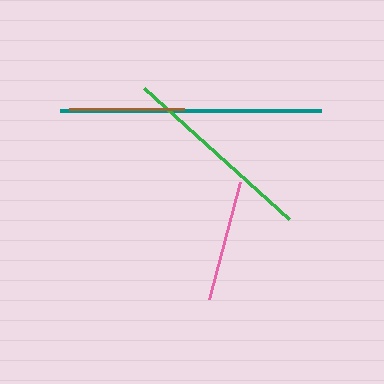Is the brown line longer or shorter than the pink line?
The pink line is longer than the brown line.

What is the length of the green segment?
The green segment is approximately 195 pixels long.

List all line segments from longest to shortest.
From longest to shortest: teal, green, pink, brown.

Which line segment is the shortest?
The brown line is the shortest at approximately 115 pixels.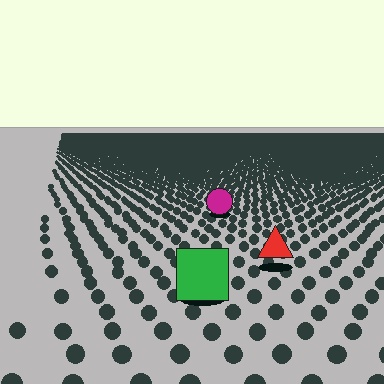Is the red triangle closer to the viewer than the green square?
No. The green square is closer — you can tell from the texture gradient: the ground texture is coarser near it.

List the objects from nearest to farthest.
From nearest to farthest: the green square, the red triangle, the magenta circle.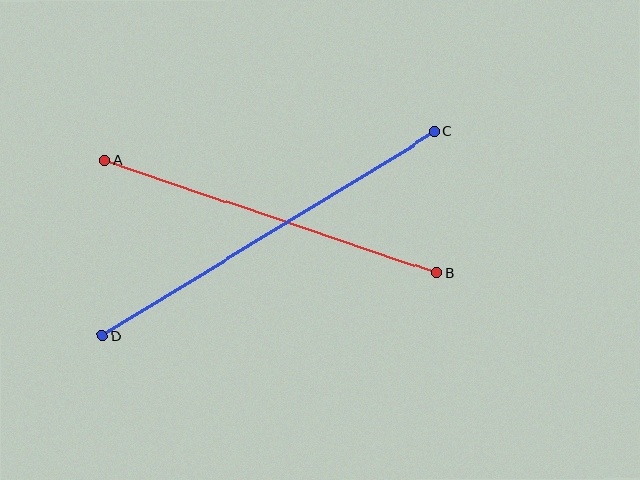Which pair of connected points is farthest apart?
Points C and D are farthest apart.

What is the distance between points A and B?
The distance is approximately 351 pixels.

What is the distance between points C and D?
The distance is approximately 390 pixels.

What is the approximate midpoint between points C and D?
The midpoint is at approximately (269, 234) pixels.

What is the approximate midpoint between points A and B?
The midpoint is at approximately (270, 217) pixels.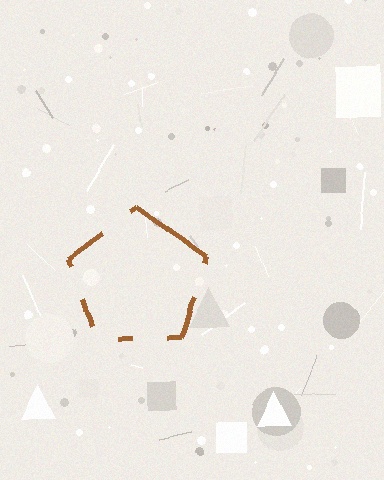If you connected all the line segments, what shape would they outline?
They would outline a pentagon.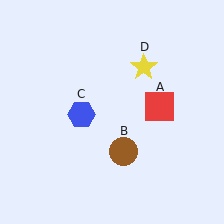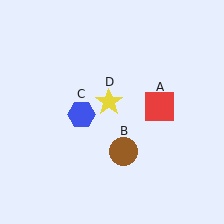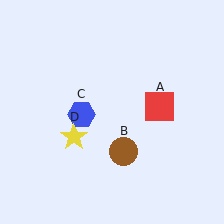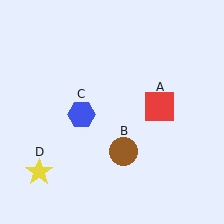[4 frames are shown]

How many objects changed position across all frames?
1 object changed position: yellow star (object D).